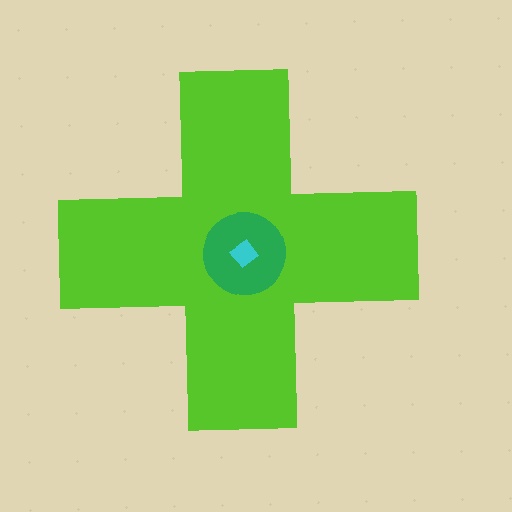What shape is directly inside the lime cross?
The green circle.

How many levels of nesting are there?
3.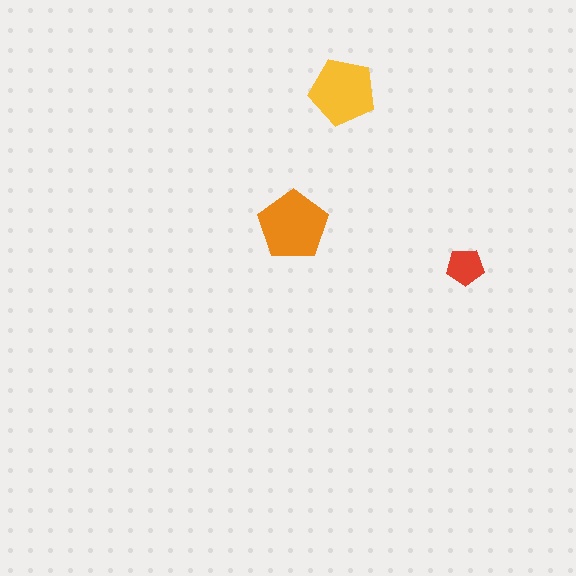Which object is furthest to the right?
The red pentagon is rightmost.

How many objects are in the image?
There are 3 objects in the image.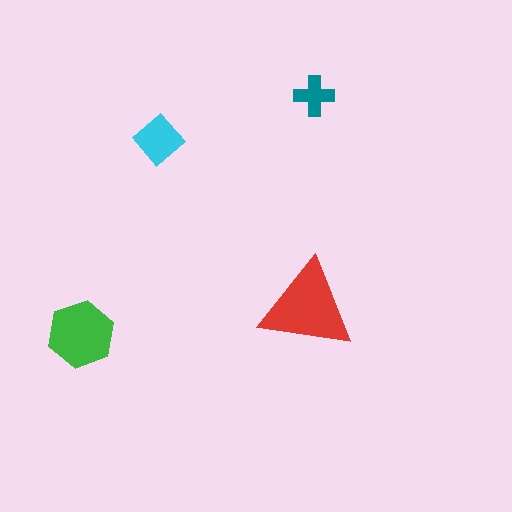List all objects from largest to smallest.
The red triangle, the green hexagon, the cyan diamond, the teal cross.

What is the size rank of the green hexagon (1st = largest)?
2nd.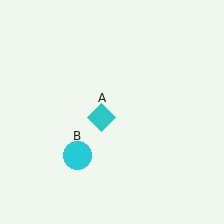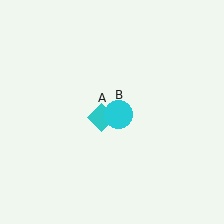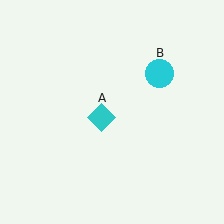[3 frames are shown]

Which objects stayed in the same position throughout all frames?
Cyan diamond (object A) remained stationary.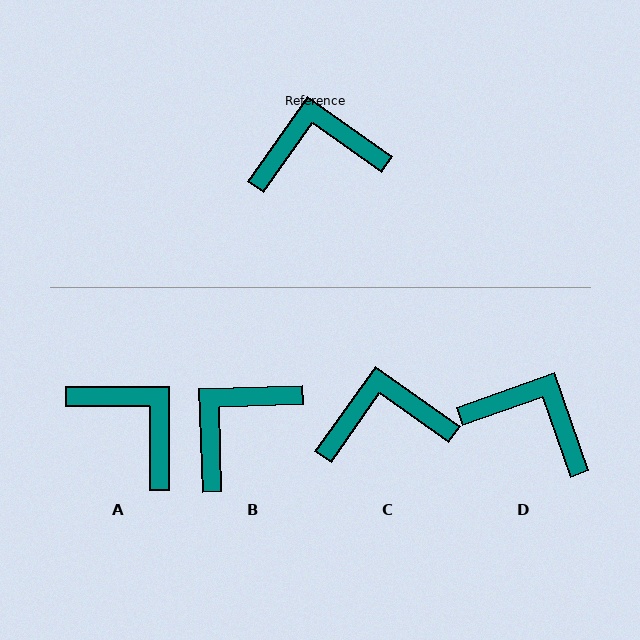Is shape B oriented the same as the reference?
No, it is off by about 37 degrees.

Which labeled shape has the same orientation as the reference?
C.